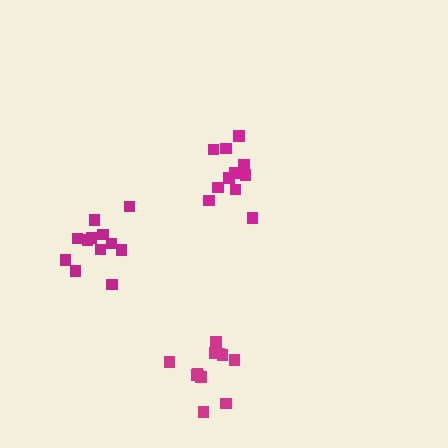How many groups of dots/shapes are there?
There are 3 groups.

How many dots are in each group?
Group 1: 12 dots, Group 2: 13 dots, Group 3: 12 dots (37 total).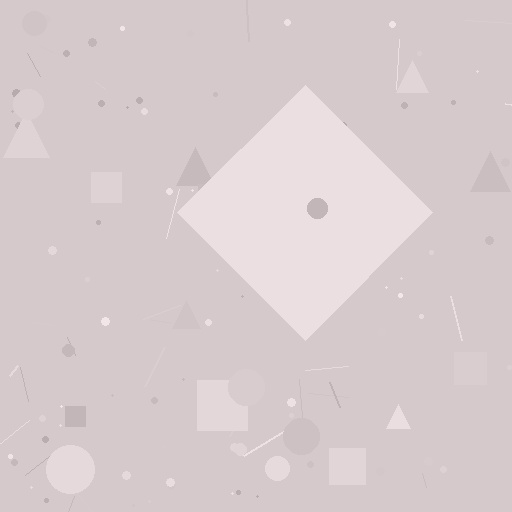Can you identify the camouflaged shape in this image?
The camouflaged shape is a diamond.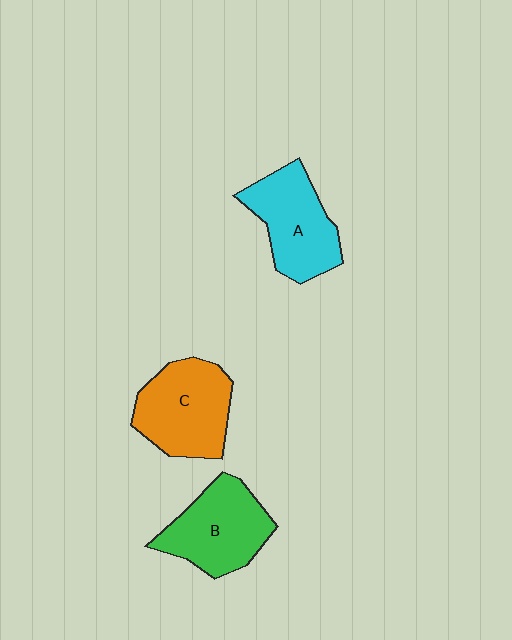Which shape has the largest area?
Shape C (orange).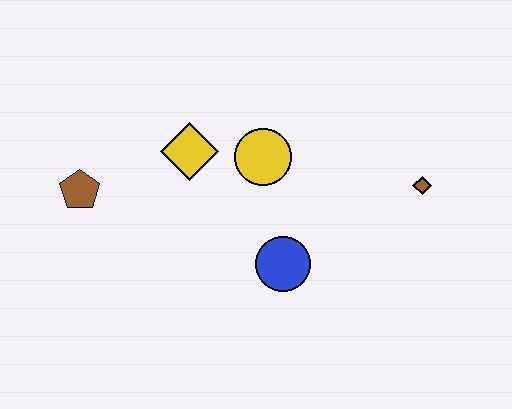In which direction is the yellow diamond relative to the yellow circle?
The yellow diamond is to the left of the yellow circle.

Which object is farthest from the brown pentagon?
The brown diamond is farthest from the brown pentagon.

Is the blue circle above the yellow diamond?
No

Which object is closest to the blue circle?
The yellow circle is closest to the blue circle.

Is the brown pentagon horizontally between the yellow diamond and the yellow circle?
No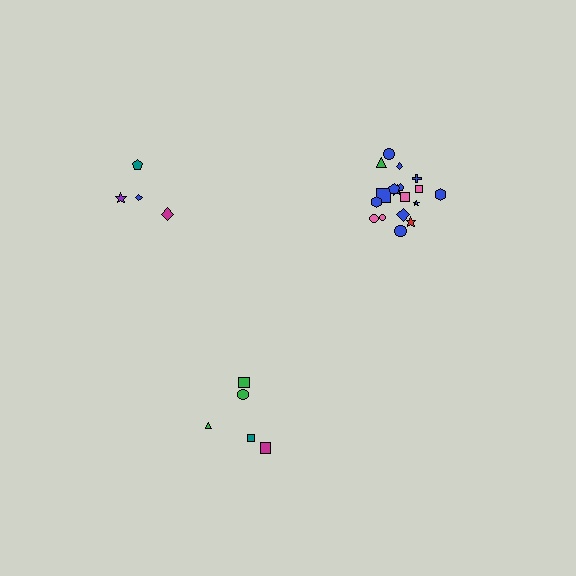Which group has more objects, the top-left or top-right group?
The top-right group.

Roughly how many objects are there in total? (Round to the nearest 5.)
Roughly 25 objects in total.